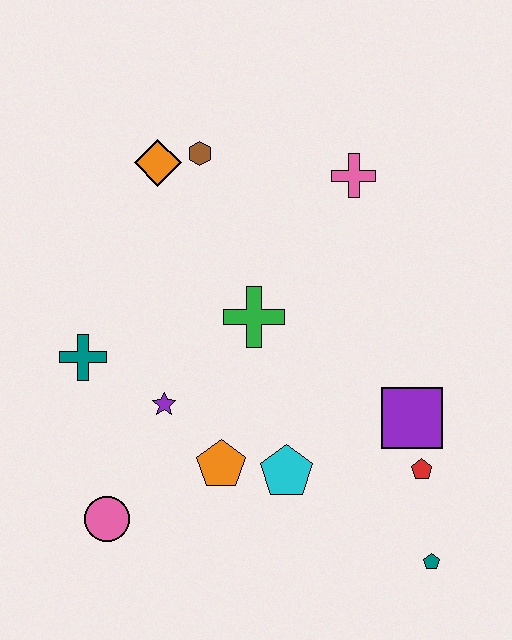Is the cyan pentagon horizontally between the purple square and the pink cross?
No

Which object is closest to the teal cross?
The purple star is closest to the teal cross.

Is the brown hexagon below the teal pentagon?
No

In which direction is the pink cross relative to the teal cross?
The pink cross is to the right of the teal cross.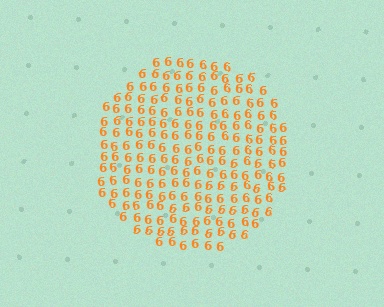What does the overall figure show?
The overall figure shows a circle.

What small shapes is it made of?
It is made of small digit 6's.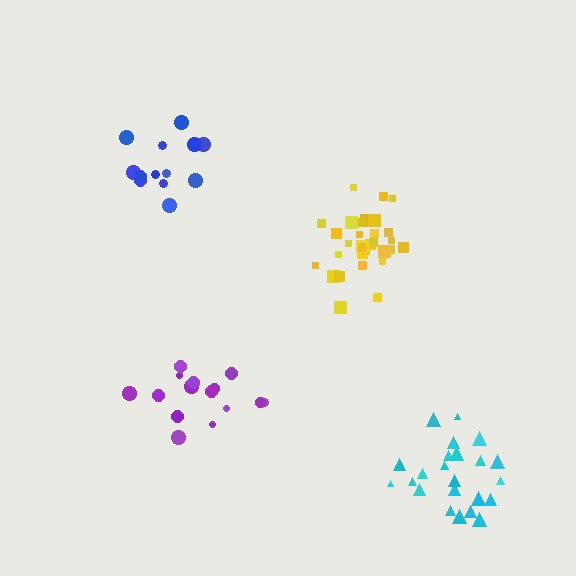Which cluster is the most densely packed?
Yellow.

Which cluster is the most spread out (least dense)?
Purple.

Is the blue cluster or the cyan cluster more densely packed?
Cyan.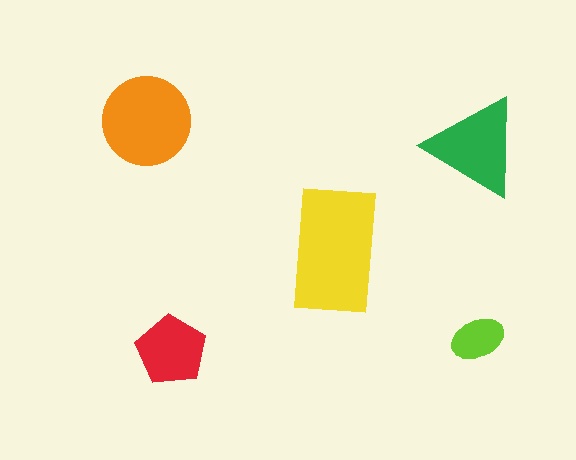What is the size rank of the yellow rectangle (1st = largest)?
1st.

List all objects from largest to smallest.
The yellow rectangle, the orange circle, the green triangle, the red pentagon, the lime ellipse.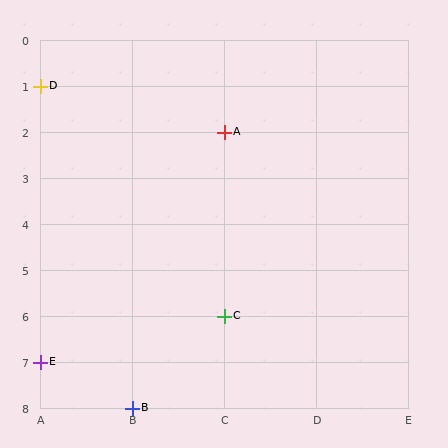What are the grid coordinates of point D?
Point D is at grid coordinates (A, 1).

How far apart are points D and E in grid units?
Points D and E are 6 rows apart.